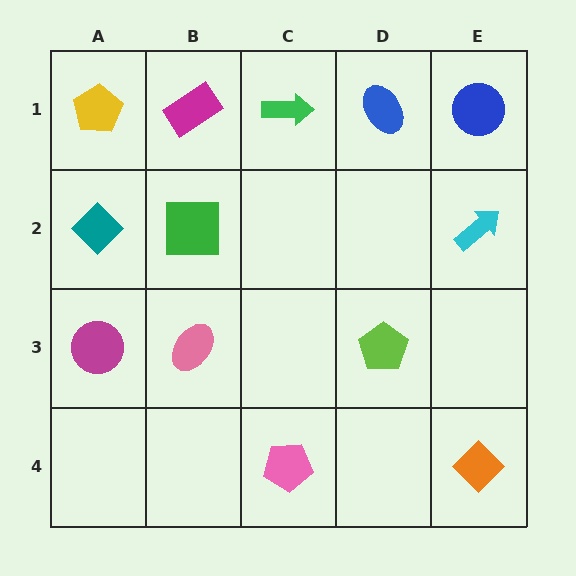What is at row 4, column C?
A pink pentagon.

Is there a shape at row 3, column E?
No, that cell is empty.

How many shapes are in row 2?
3 shapes.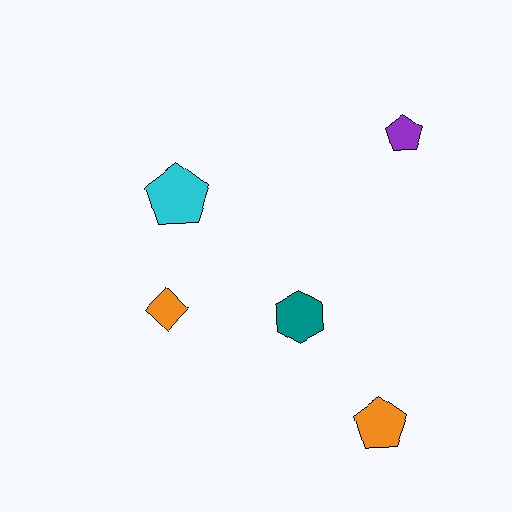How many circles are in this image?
There are no circles.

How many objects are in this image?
There are 5 objects.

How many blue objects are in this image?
There are no blue objects.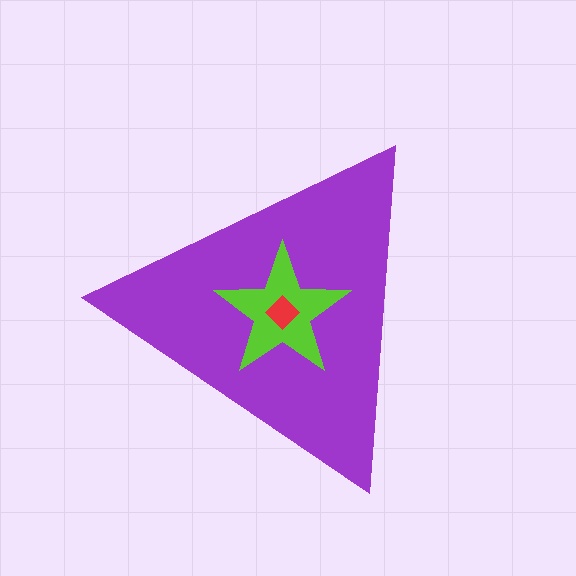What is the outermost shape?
The purple triangle.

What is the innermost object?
The red diamond.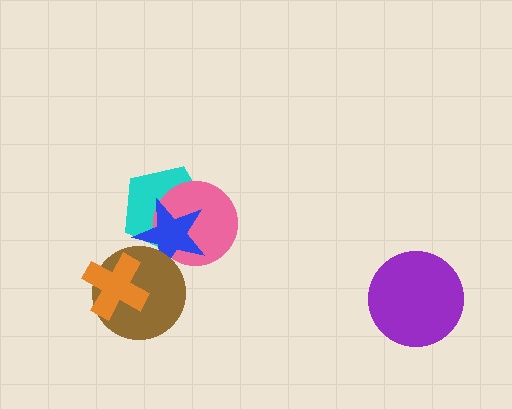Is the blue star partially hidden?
Yes, it is partially covered by another shape.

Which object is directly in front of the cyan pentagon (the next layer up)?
The pink circle is directly in front of the cyan pentagon.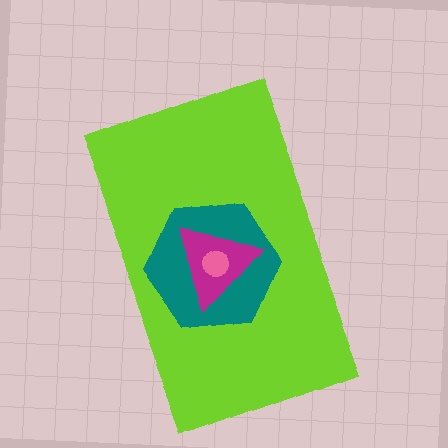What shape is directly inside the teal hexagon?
The magenta triangle.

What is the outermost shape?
The lime rectangle.